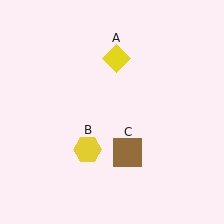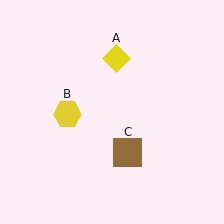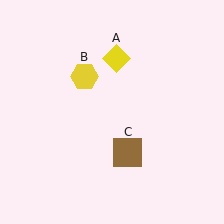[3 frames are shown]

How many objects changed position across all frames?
1 object changed position: yellow hexagon (object B).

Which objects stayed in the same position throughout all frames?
Yellow diamond (object A) and brown square (object C) remained stationary.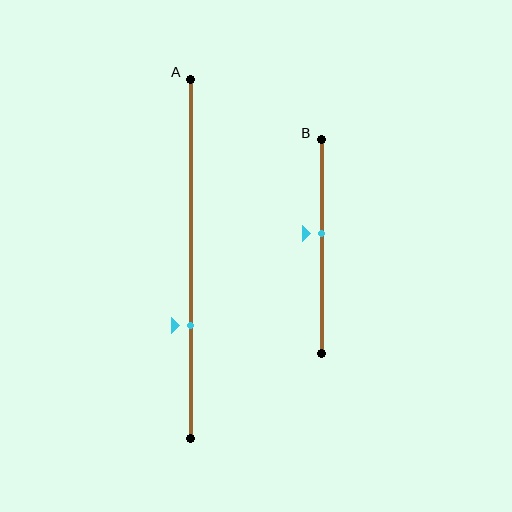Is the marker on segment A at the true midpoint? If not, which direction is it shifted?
No, the marker on segment A is shifted downward by about 19% of the segment length.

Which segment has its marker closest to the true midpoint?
Segment B has its marker closest to the true midpoint.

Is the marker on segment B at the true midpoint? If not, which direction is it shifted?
No, the marker on segment B is shifted upward by about 6% of the segment length.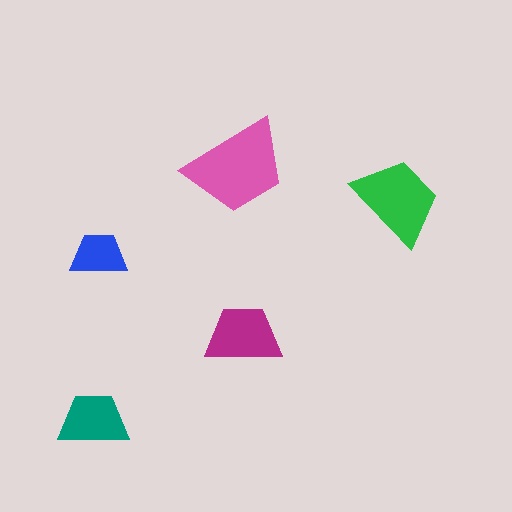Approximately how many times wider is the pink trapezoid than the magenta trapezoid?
About 1.5 times wider.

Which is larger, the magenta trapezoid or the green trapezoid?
The green one.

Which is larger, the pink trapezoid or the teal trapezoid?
The pink one.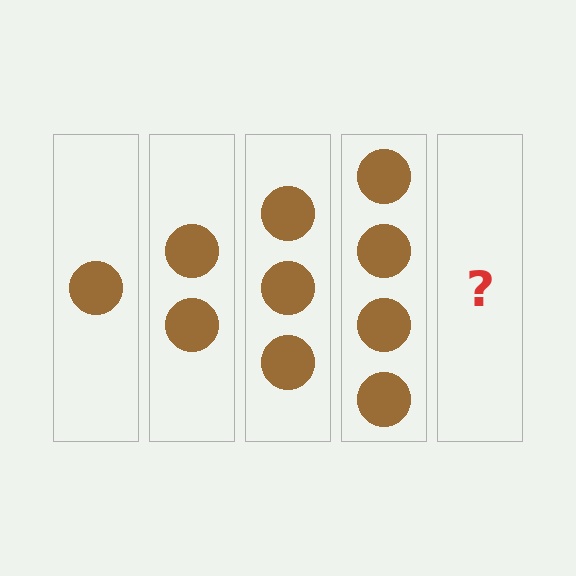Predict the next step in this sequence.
The next step is 5 circles.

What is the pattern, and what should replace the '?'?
The pattern is that each step adds one more circle. The '?' should be 5 circles.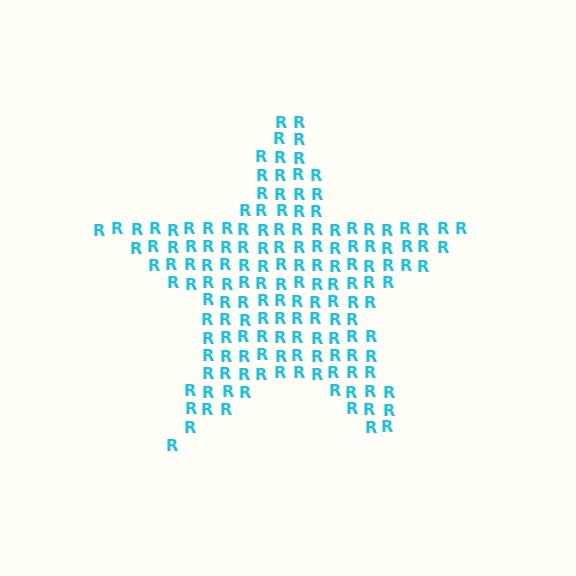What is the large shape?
The large shape is a star.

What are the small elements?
The small elements are letter R's.